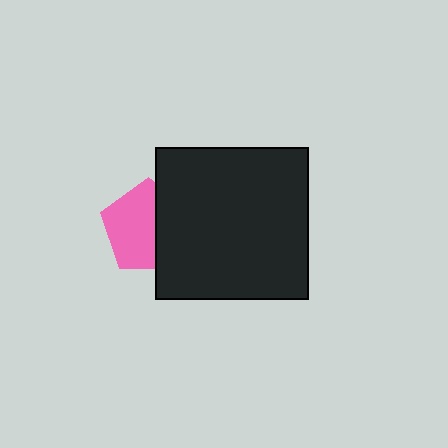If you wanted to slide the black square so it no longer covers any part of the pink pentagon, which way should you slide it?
Slide it right — that is the most direct way to separate the two shapes.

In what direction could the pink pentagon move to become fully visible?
The pink pentagon could move left. That would shift it out from behind the black square entirely.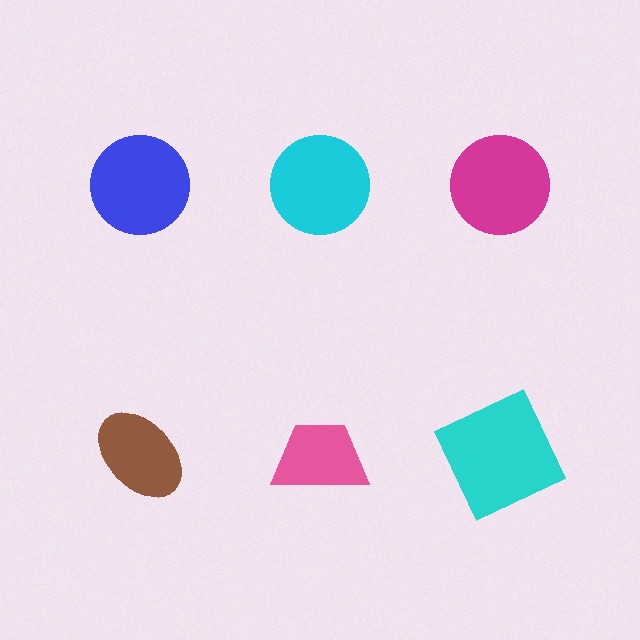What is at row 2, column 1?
A brown ellipse.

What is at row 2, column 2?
A pink trapezoid.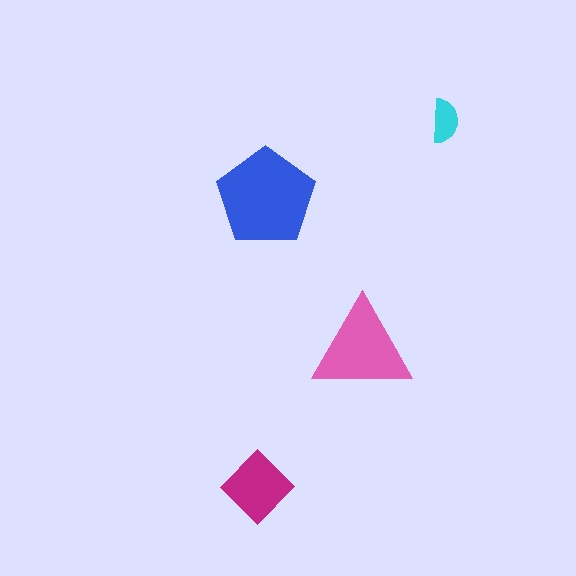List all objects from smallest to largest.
The cyan semicircle, the magenta diamond, the pink triangle, the blue pentagon.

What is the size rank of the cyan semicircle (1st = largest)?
4th.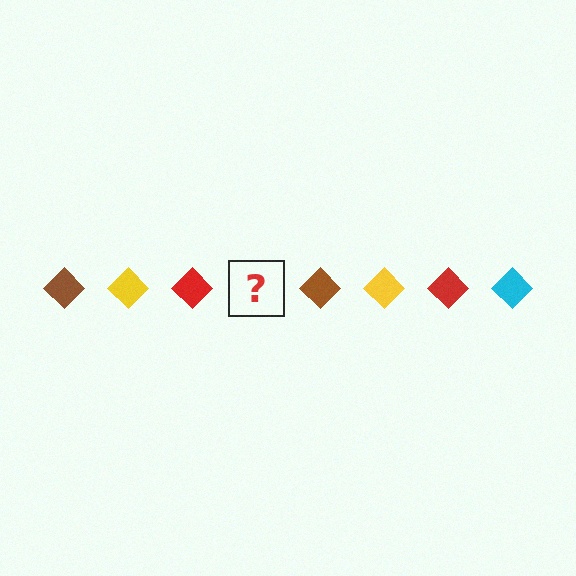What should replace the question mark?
The question mark should be replaced with a cyan diamond.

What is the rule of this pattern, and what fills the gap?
The rule is that the pattern cycles through brown, yellow, red, cyan diamonds. The gap should be filled with a cyan diamond.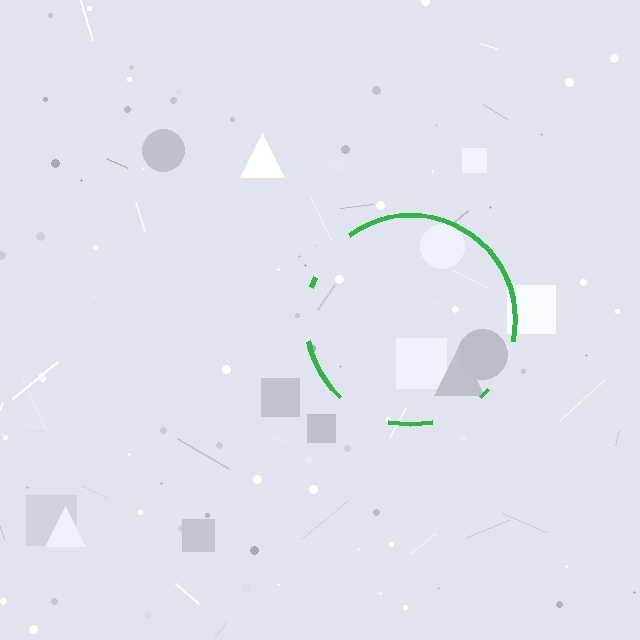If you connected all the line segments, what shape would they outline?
They would outline a circle.